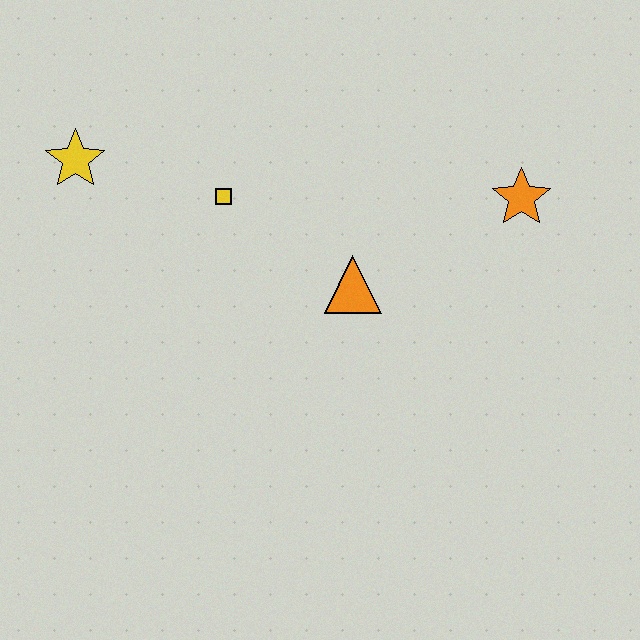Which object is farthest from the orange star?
The yellow star is farthest from the orange star.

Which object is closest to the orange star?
The orange triangle is closest to the orange star.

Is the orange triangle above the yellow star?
No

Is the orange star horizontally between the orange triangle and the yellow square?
No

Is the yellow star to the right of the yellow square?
No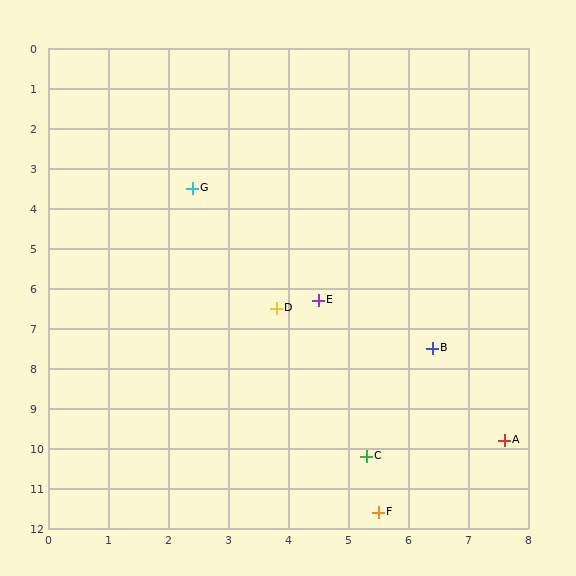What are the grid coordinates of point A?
Point A is at approximately (7.6, 9.8).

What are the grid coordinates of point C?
Point C is at approximately (5.3, 10.2).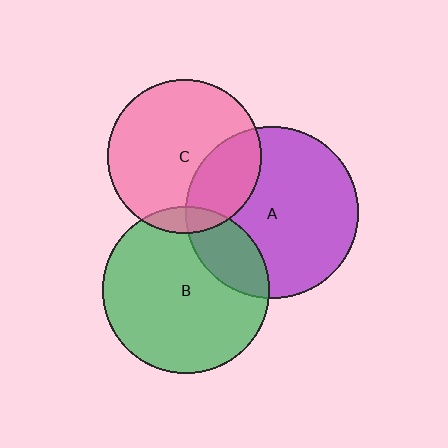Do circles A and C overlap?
Yes.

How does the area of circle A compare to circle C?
Approximately 1.3 times.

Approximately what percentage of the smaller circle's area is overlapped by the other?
Approximately 30%.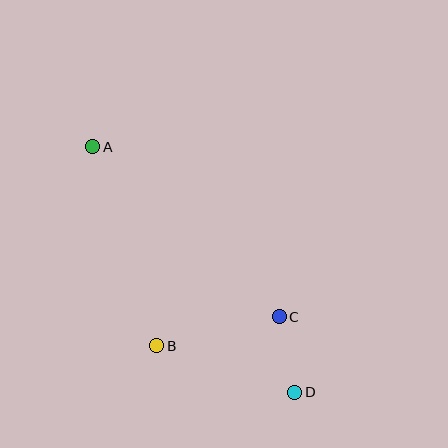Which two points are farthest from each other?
Points A and D are farthest from each other.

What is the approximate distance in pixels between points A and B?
The distance between A and B is approximately 209 pixels.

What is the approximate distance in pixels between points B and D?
The distance between B and D is approximately 145 pixels.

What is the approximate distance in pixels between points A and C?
The distance between A and C is approximately 252 pixels.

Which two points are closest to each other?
Points C and D are closest to each other.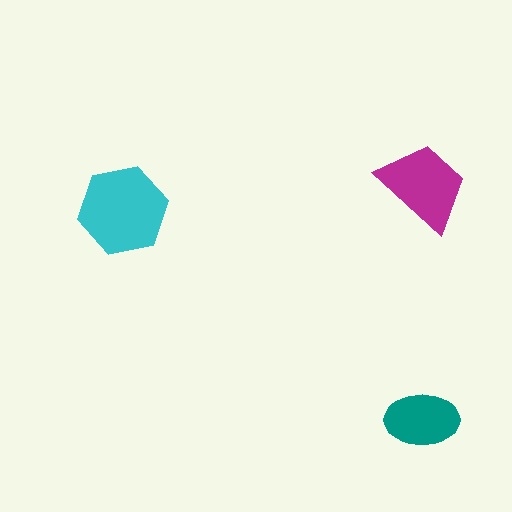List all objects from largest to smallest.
The cyan hexagon, the magenta trapezoid, the teal ellipse.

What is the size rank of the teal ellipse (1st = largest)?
3rd.